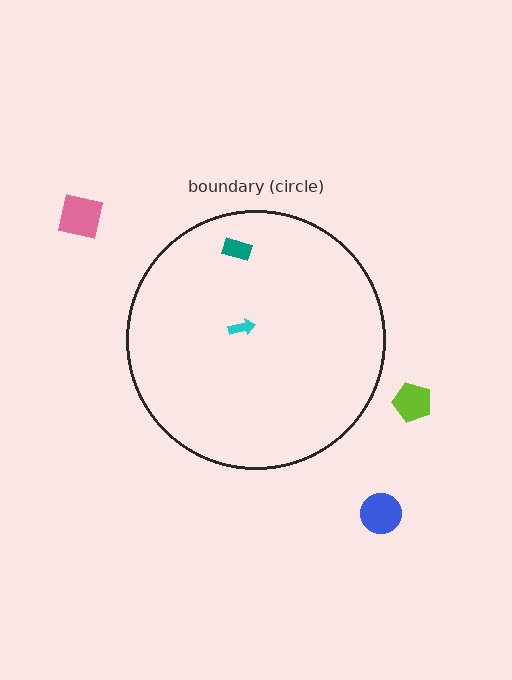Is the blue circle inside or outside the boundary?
Outside.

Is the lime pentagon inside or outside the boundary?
Outside.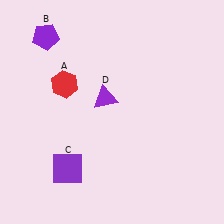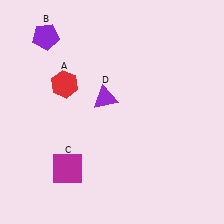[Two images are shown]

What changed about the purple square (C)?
In Image 1, C is purple. In Image 2, it changed to magenta.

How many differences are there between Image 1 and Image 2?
There is 1 difference between the two images.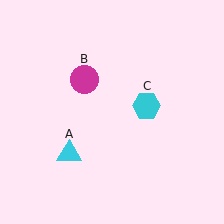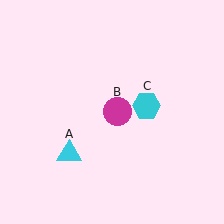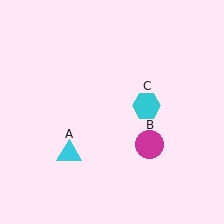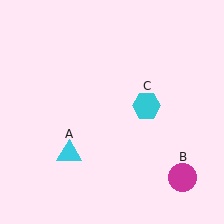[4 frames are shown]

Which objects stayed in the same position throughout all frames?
Cyan triangle (object A) and cyan hexagon (object C) remained stationary.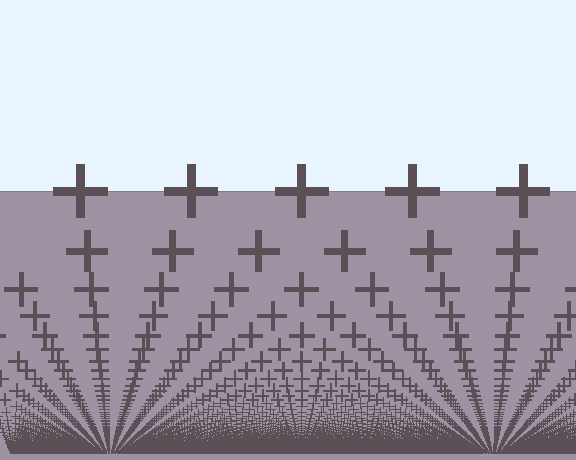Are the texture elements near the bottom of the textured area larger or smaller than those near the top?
Smaller. The gradient is inverted — elements near the bottom are smaller and denser.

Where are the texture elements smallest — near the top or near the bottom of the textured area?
Near the bottom.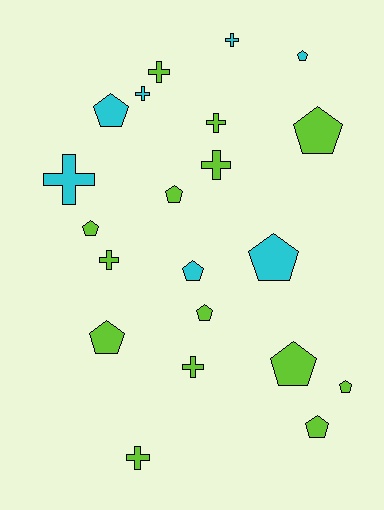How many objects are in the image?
There are 21 objects.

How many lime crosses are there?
There are 6 lime crosses.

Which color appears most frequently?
Lime, with 14 objects.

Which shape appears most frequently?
Pentagon, with 12 objects.